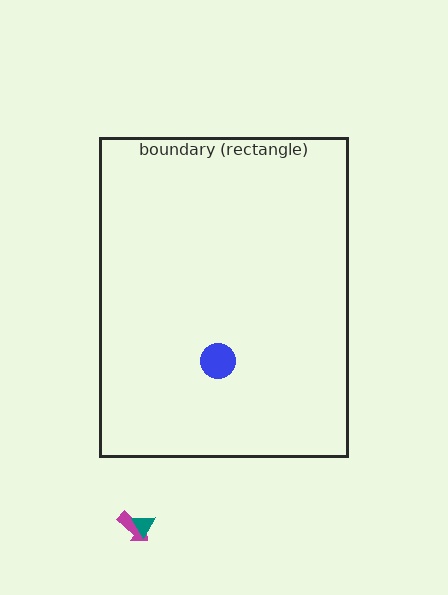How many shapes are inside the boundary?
1 inside, 2 outside.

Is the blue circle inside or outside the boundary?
Inside.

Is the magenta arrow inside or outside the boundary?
Outside.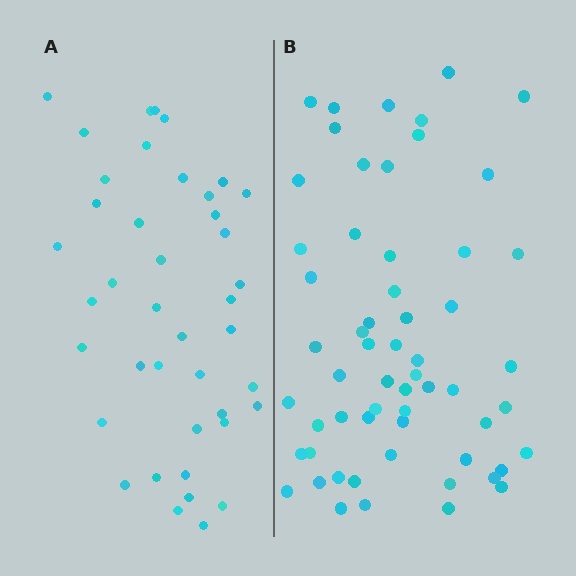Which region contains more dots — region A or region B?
Region B (the right region) has more dots.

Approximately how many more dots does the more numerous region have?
Region B has approximately 20 more dots than region A.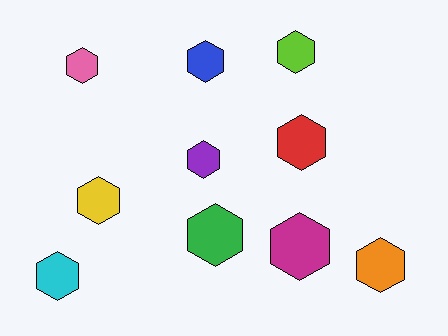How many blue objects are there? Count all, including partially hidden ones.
There is 1 blue object.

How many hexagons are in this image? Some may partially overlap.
There are 10 hexagons.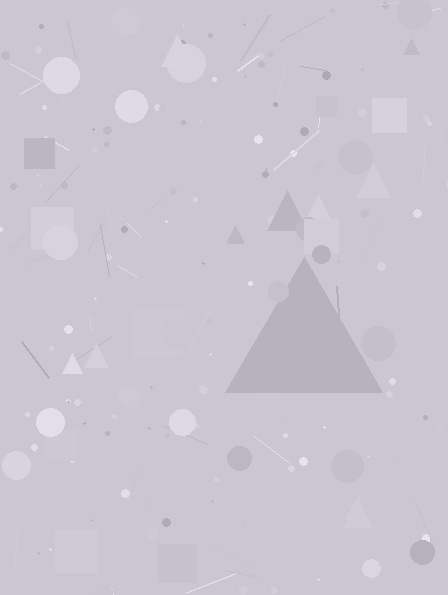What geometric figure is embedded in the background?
A triangle is embedded in the background.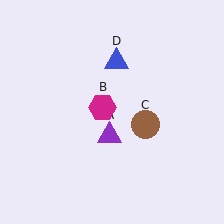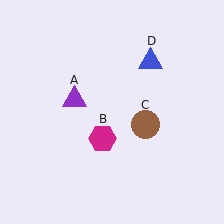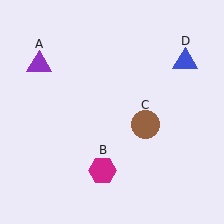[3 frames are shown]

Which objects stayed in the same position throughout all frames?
Brown circle (object C) remained stationary.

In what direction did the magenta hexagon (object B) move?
The magenta hexagon (object B) moved down.